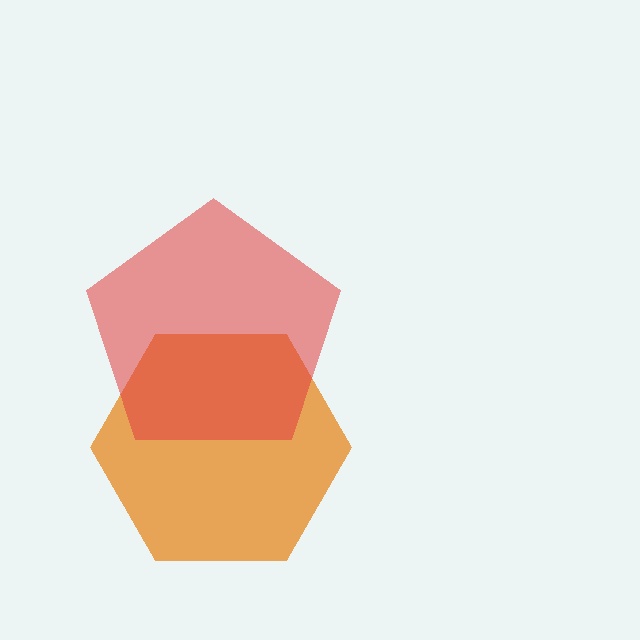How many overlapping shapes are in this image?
There are 2 overlapping shapes in the image.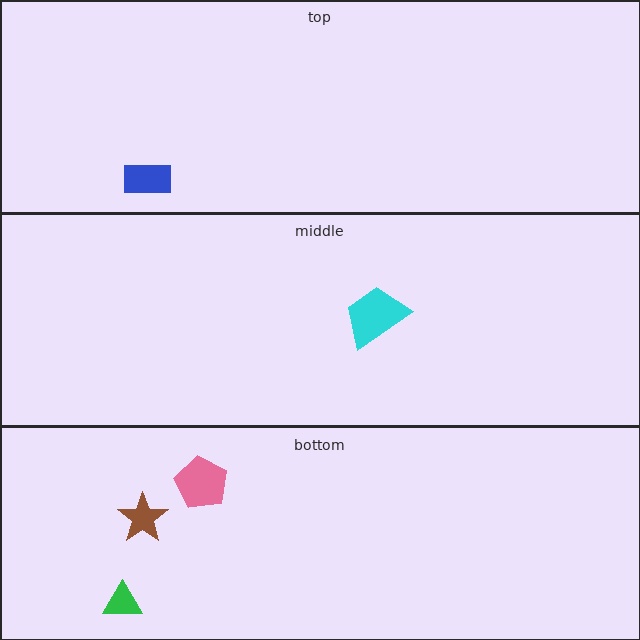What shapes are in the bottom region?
The green triangle, the pink pentagon, the brown star.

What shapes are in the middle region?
The cyan trapezoid.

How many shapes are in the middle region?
1.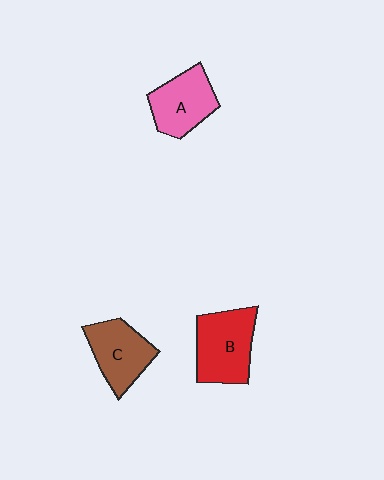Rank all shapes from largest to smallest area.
From largest to smallest: B (red), C (brown), A (pink).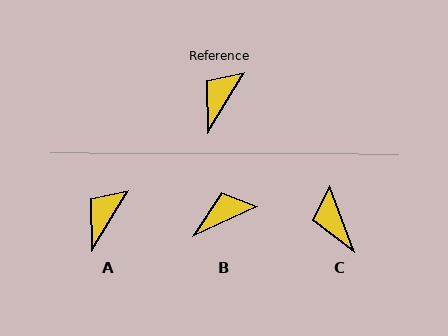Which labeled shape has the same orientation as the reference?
A.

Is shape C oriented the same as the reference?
No, it is off by about 52 degrees.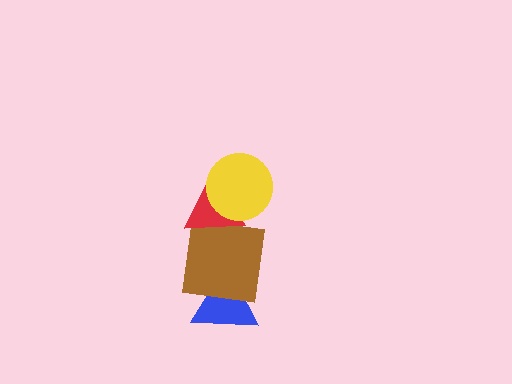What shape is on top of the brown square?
The red triangle is on top of the brown square.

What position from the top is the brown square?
The brown square is 3rd from the top.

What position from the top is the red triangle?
The red triangle is 2nd from the top.